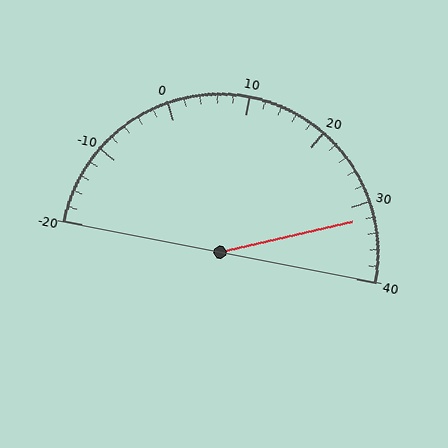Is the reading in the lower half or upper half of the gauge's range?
The reading is in the upper half of the range (-20 to 40).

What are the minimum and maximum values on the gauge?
The gauge ranges from -20 to 40.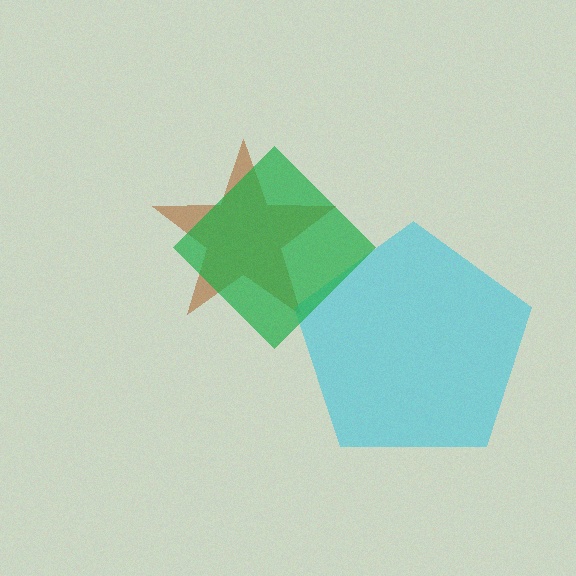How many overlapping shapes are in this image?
There are 3 overlapping shapes in the image.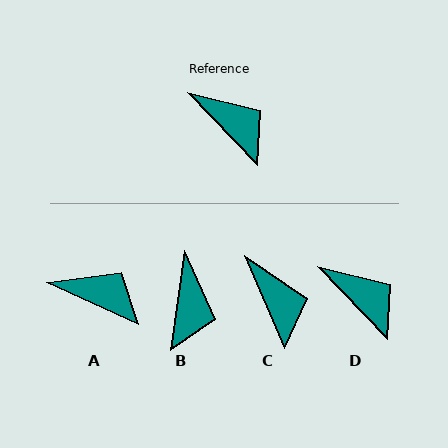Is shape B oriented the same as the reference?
No, it is off by about 52 degrees.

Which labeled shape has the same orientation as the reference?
D.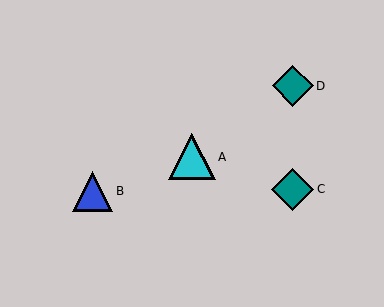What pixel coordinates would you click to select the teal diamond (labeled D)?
Click at (293, 86) to select the teal diamond D.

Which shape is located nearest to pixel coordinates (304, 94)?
The teal diamond (labeled D) at (293, 86) is nearest to that location.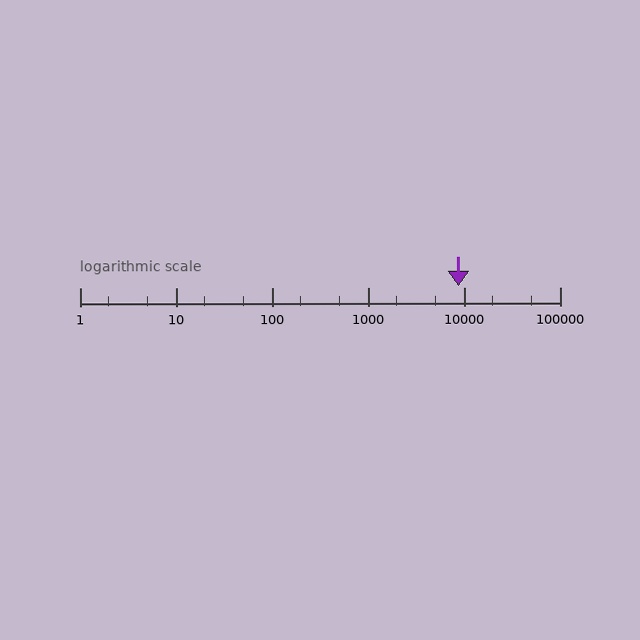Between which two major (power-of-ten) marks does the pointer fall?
The pointer is between 1000 and 10000.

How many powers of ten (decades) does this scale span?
The scale spans 5 decades, from 1 to 100000.